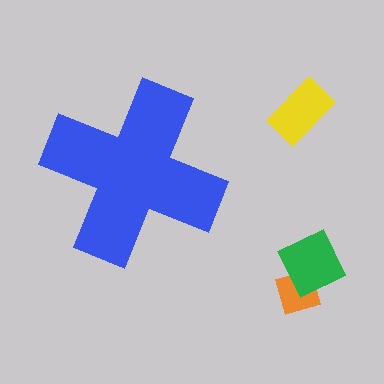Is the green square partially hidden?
No, the green square is fully visible.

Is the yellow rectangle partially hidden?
No, the yellow rectangle is fully visible.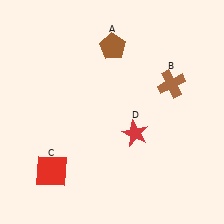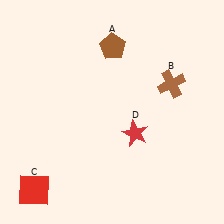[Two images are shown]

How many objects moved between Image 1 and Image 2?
1 object moved between the two images.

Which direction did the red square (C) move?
The red square (C) moved down.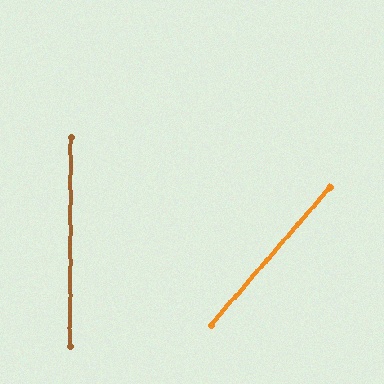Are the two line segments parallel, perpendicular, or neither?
Neither parallel nor perpendicular — they differ by about 41°.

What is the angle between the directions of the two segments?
Approximately 41 degrees.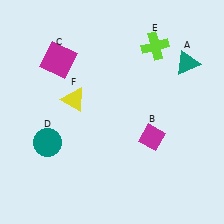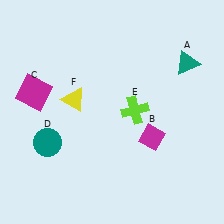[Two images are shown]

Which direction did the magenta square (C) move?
The magenta square (C) moved down.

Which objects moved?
The objects that moved are: the magenta square (C), the lime cross (E).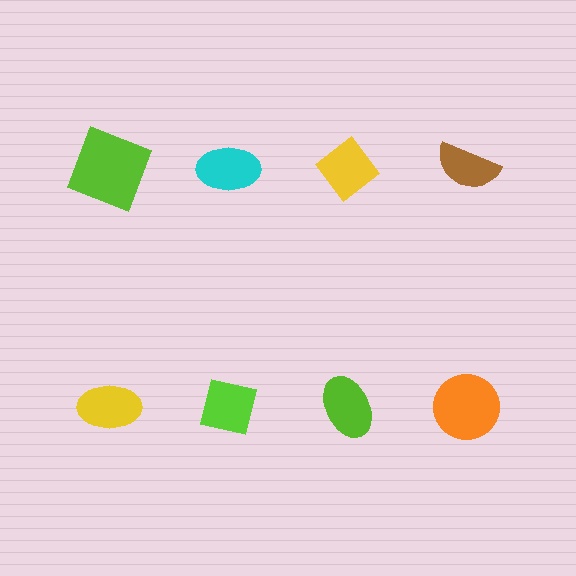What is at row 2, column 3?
A lime ellipse.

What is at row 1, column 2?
A cyan ellipse.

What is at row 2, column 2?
A lime square.